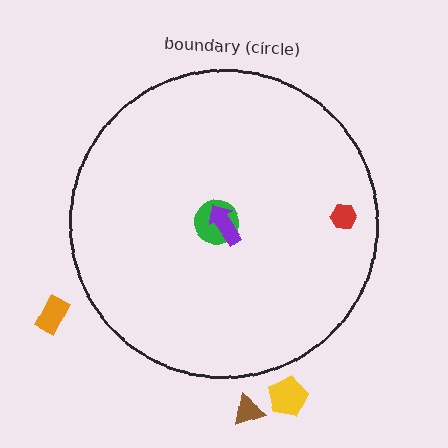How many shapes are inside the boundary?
3 inside, 3 outside.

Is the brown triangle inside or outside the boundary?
Outside.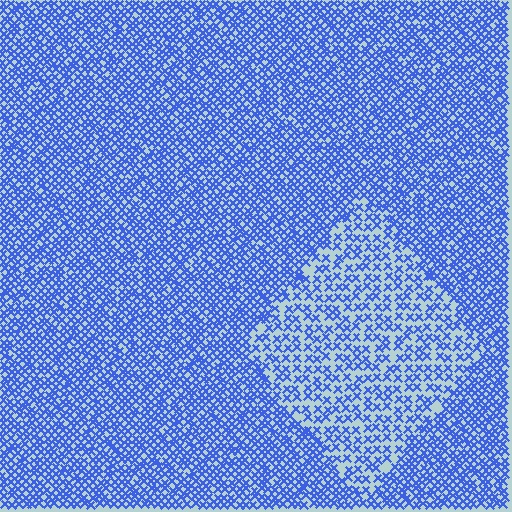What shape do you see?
I see a diamond.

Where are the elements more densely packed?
The elements are more densely packed outside the diamond boundary.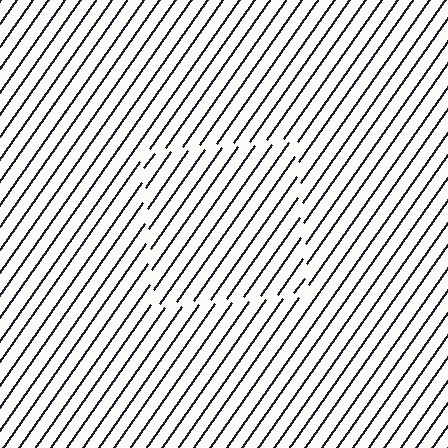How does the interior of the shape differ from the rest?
The interior of the shape contains the same grating, shifted by half a period — the contour is defined by the phase discontinuity where line-ends from the inner and outer gratings abut.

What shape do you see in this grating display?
An illusory square. The interior of the shape contains the same grating, shifted by half a period — the contour is defined by the phase discontinuity where line-ends from the inner and outer gratings abut.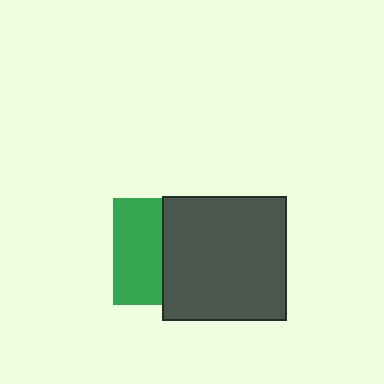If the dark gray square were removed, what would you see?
You would see the complete green square.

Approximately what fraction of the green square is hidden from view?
Roughly 55% of the green square is hidden behind the dark gray square.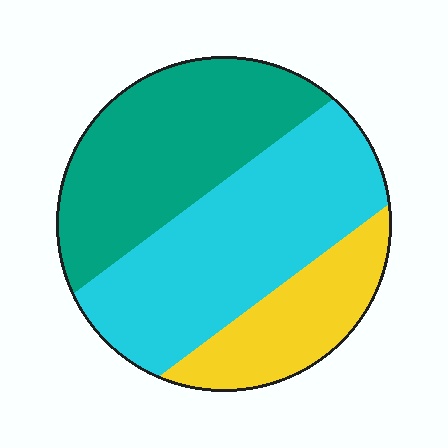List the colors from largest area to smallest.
From largest to smallest: cyan, teal, yellow.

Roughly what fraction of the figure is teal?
Teal takes up between a quarter and a half of the figure.